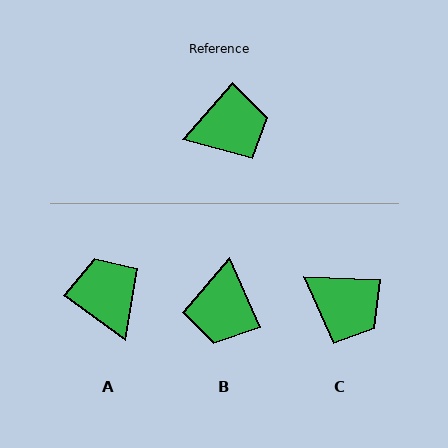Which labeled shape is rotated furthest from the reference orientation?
B, about 115 degrees away.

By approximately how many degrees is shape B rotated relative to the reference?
Approximately 115 degrees clockwise.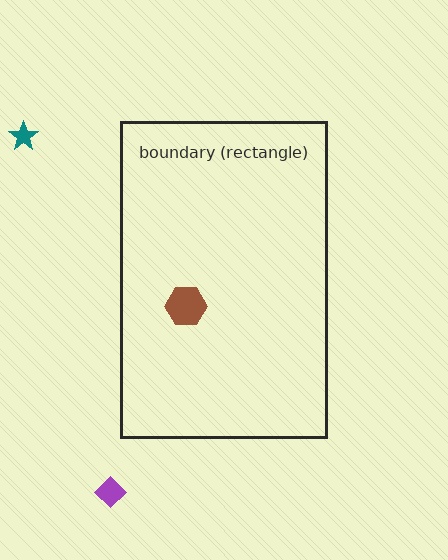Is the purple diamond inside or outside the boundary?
Outside.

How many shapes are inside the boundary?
1 inside, 2 outside.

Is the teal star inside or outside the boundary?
Outside.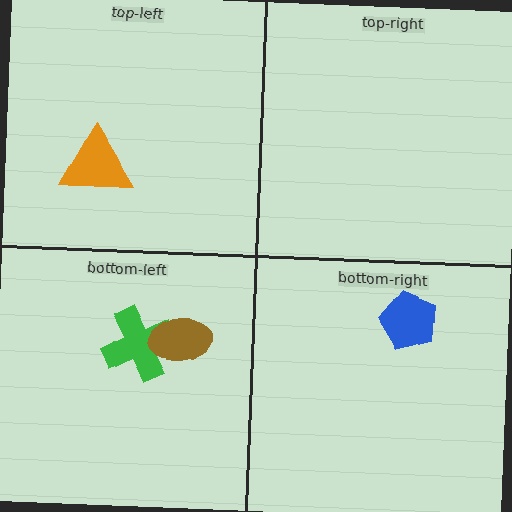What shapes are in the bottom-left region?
The green cross, the brown ellipse.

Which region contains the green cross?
The bottom-left region.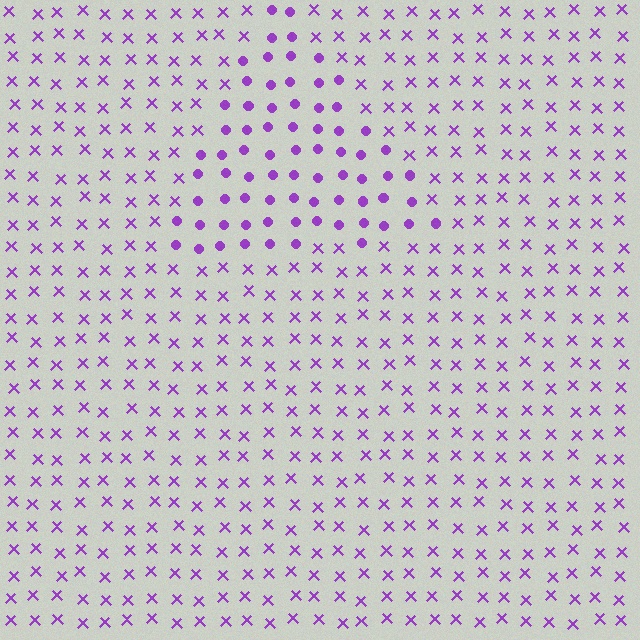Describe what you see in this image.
The image is filled with small purple elements arranged in a uniform grid. A triangle-shaped region contains circles, while the surrounding area contains X marks. The boundary is defined purely by the change in element shape.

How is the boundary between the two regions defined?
The boundary is defined by a change in element shape: circles inside vs. X marks outside. All elements share the same color and spacing.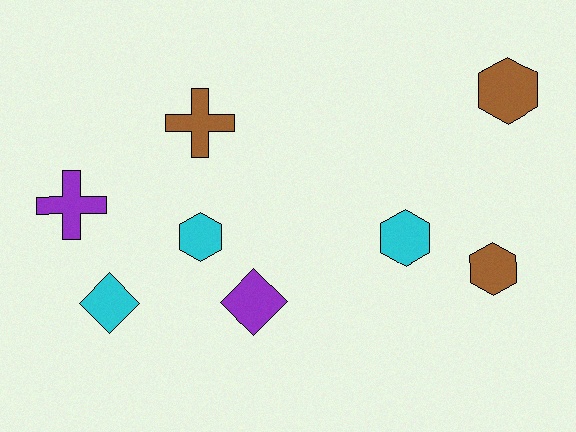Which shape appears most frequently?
Hexagon, with 4 objects.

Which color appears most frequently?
Brown, with 3 objects.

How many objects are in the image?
There are 8 objects.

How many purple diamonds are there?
There is 1 purple diamond.